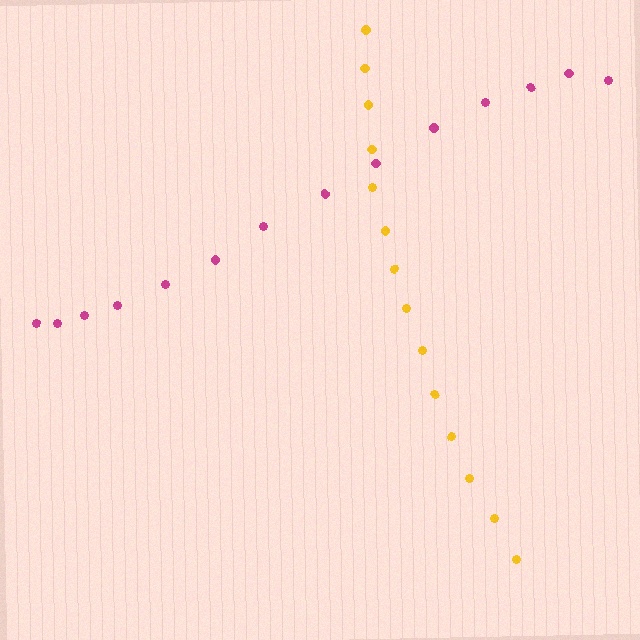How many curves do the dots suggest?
There are 2 distinct paths.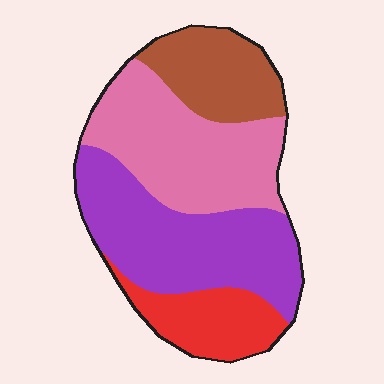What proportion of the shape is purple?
Purple covers about 35% of the shape.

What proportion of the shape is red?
Red takes up about one sixth (1/6) of the shape.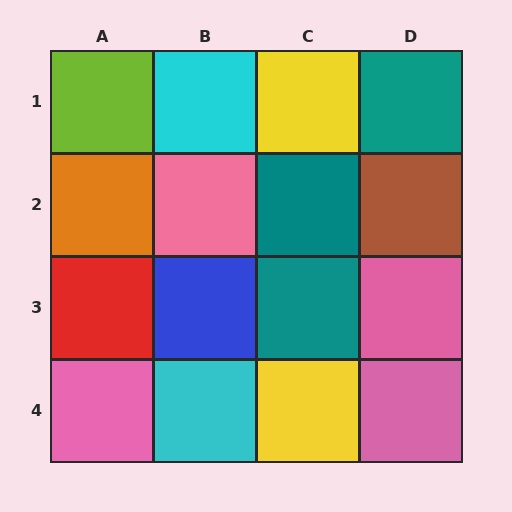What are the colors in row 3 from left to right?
Red, blue, teal, pink.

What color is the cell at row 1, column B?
Cyan.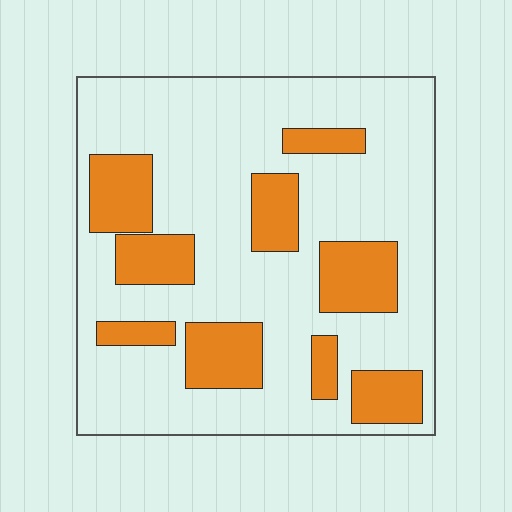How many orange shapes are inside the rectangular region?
9.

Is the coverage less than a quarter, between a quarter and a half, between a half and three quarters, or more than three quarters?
Between a quarter and a half.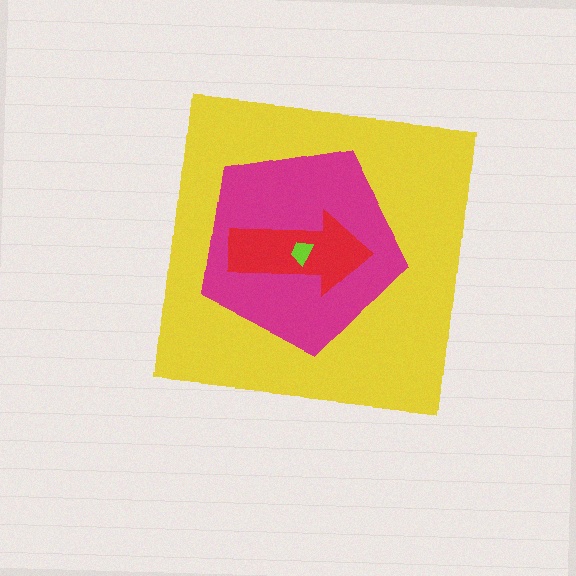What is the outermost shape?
The yellow square.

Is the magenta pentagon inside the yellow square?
Yes.